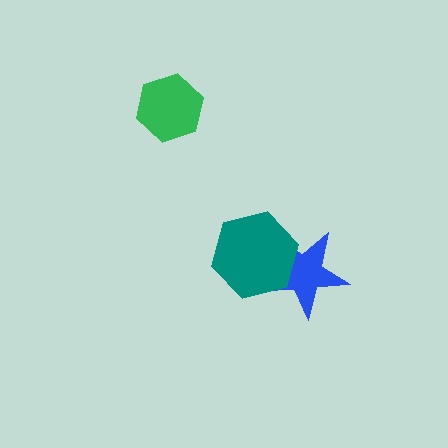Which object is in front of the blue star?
The teal hexagon is in front of the blue star.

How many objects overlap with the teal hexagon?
1 object overlaps with the teal hexagon.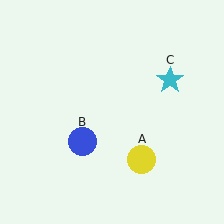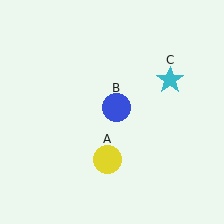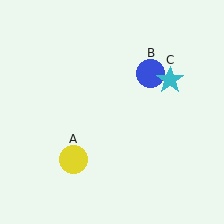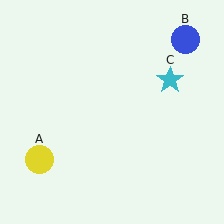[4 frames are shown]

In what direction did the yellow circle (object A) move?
The yellow circle (object A) moved left.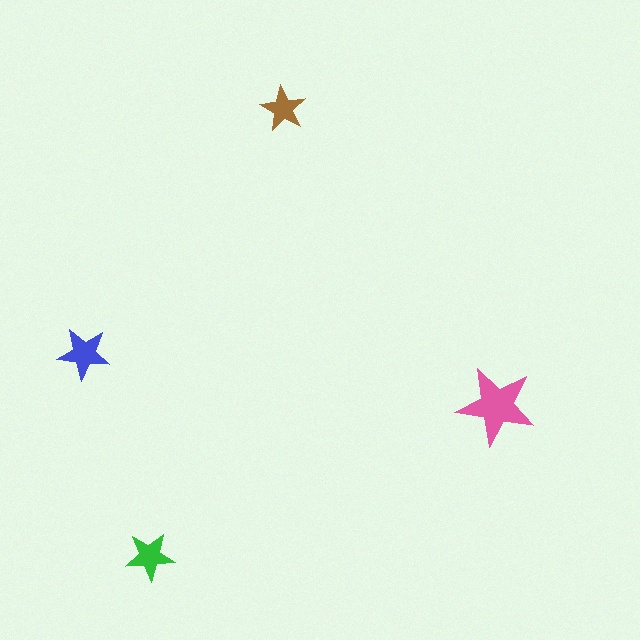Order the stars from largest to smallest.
the pink one, the blue one, the green one, the brown one.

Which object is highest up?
The brown star is topmost.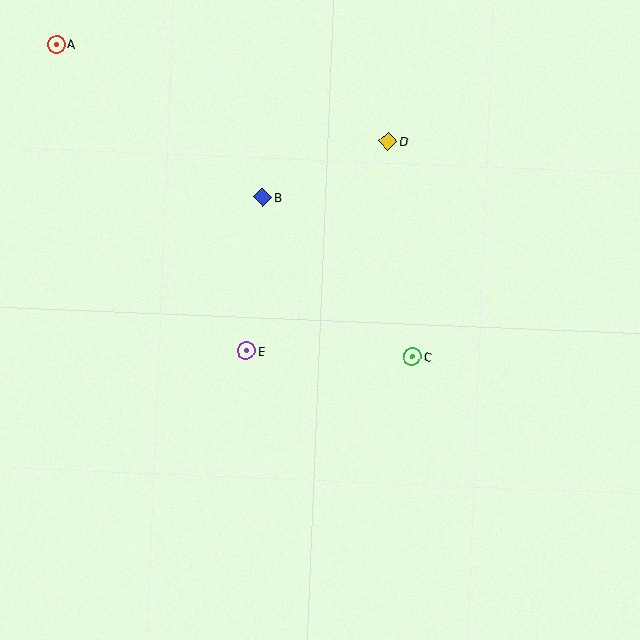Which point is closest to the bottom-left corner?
Point E is closest to the bottom-left corner.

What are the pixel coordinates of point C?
Point C is at (412, 357).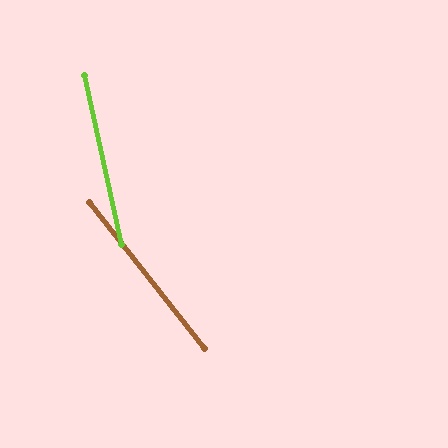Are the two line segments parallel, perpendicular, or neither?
Neither parallel nor perpendicular — they differ by about 26°.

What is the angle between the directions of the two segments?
Approximately 26 degrees.